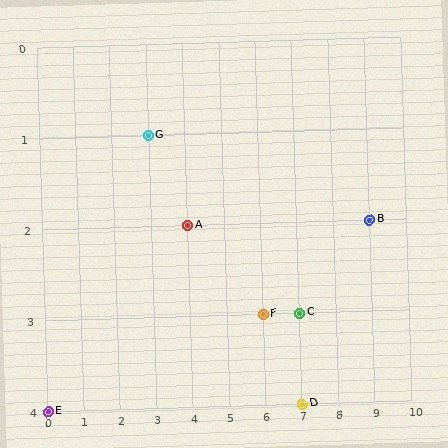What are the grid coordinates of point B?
Point B is at grid coordinates (9, 2).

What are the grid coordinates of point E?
Point E is at grid coordinates (0, 4).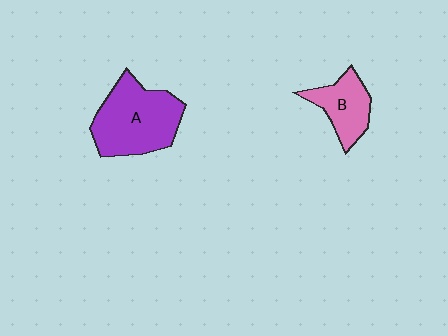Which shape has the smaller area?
Shape B (pink).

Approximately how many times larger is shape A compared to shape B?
Approximately 1.8 times.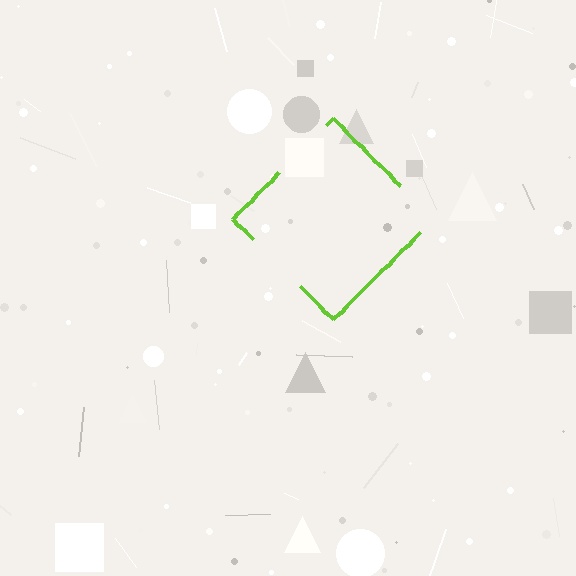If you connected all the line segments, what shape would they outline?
They would outline a diamond.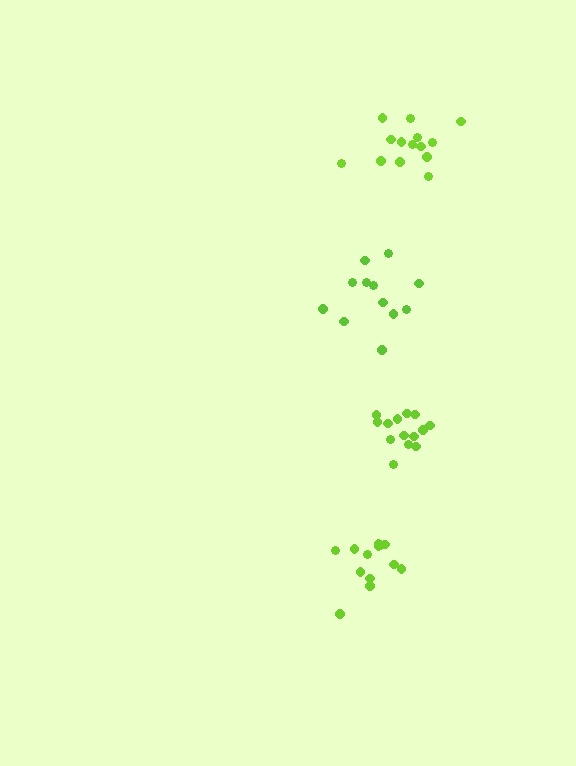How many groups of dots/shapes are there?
There are 4 groups.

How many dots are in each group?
Group 1: 14 dots, Group 2: 13 dots, Group 3: 12 dots, Group 4: 14 dots (53 total).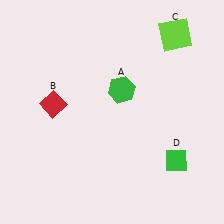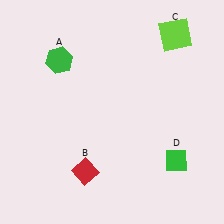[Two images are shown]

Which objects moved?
The objects that moved are: the green hexagon (A), the red diamond (B).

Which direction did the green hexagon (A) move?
The green hexagon (A) moved left.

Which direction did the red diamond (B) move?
The red diamond (B) moved down.